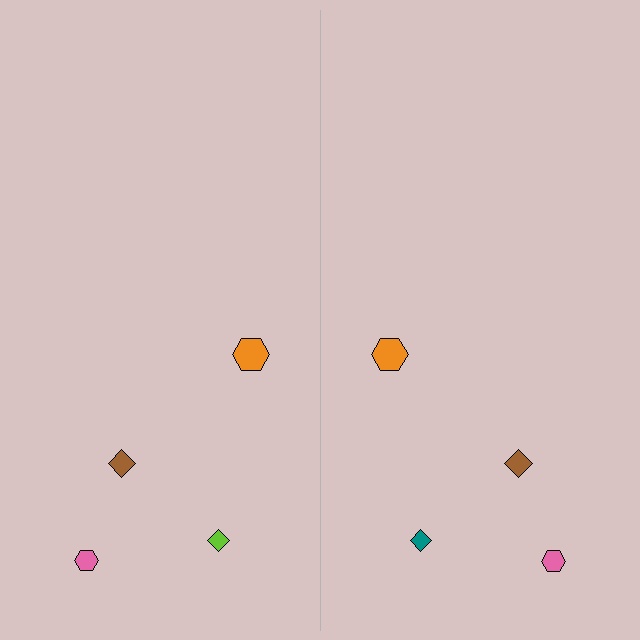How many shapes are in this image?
There are 8 shapes in this image.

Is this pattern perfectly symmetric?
No, the pattern is not perfectly symmetric. The teal diamond on the right side breaks the symmetry — its mirror counterpart is lime.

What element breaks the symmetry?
The teal diamond on the right side breaks the symmetry — its mirror counterpart is lime.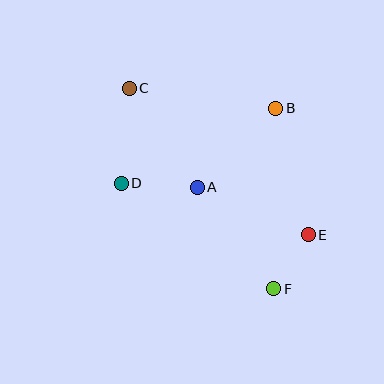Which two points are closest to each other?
Points E and F are closest to each other.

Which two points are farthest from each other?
Points C and F are farthest from each other.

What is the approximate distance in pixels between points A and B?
The distance between A and B is approximately 111 pixels.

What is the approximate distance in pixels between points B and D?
The distance between B and D is approximately 172 pixels.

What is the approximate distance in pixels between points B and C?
The distance between B and C is approximately 148 pixels.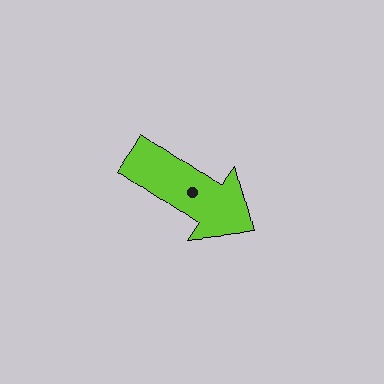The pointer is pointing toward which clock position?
Roughly 4 o'clock.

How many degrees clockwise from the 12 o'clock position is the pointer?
Approximately 124 degrees.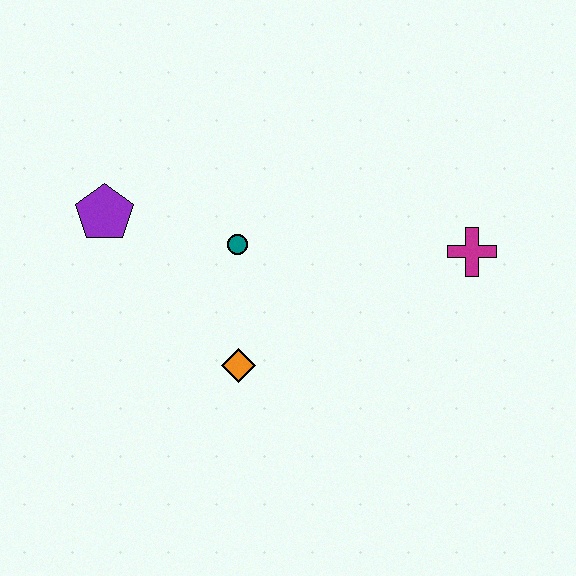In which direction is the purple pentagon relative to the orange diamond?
The purple pentagon is above the orange diamond.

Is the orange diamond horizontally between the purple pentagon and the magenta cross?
Yes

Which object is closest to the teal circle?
The orange diamond is closest to the teal circle.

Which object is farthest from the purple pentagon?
The magenta cross is farthest from the purple pentagon.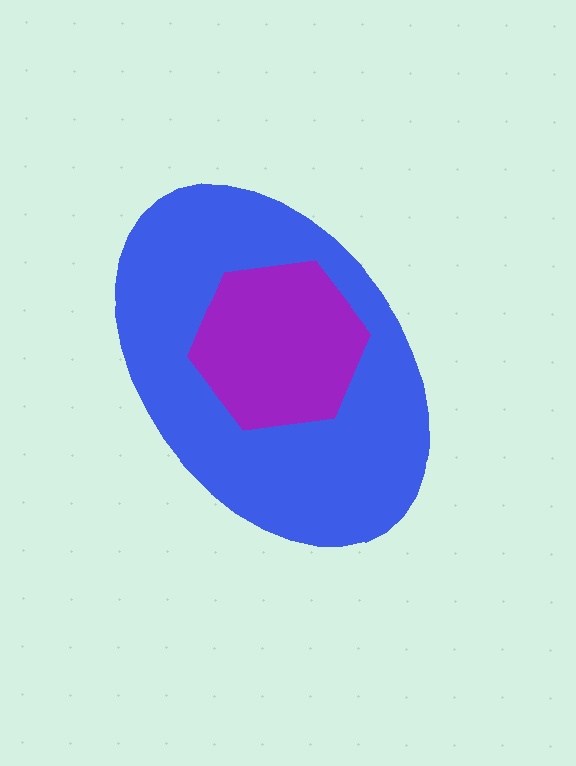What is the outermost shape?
The blue ellipse.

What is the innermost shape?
The purple hexagon.